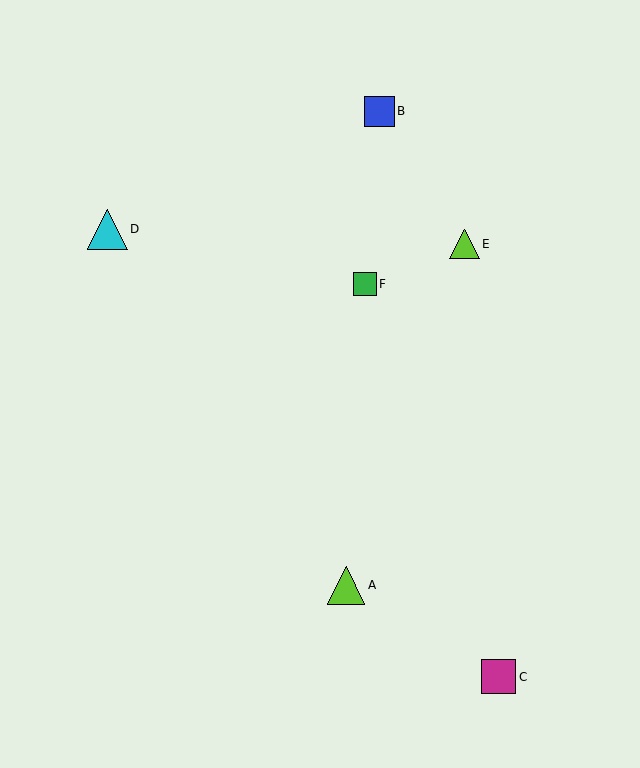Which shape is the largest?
The cyan triangle (labeled D) is the largest.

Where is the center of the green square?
The center of the green square is at (365, 284).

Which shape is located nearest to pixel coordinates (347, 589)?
The lime triangle (labeled A) at (346, 585) is nearest to that location.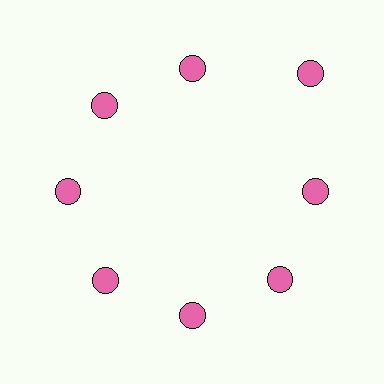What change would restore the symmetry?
The symmetry would be restored by moving it inward, back onto the ring so that all 8 circles sit at equal angles and equal distance from the center.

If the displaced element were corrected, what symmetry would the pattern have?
It would have 8-fold rotational symmetry — the pattern would map onto itself every 45 degrees.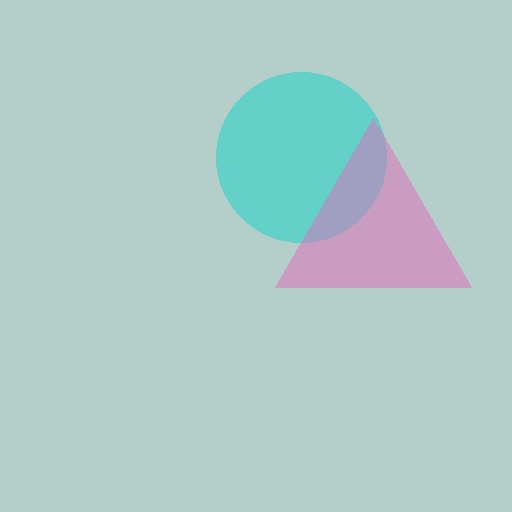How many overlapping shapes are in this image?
There are 2 overlapping shapes in the image.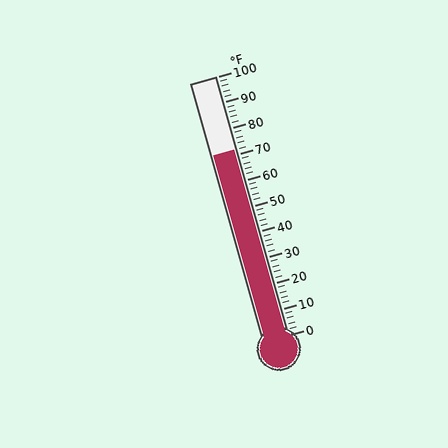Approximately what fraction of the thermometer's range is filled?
The thermometer is filled to approximately 70% of its range.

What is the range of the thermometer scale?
The thermometer scale ranges from 0°F to 100°F.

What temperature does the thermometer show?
The thermometer shows approximately 72°F.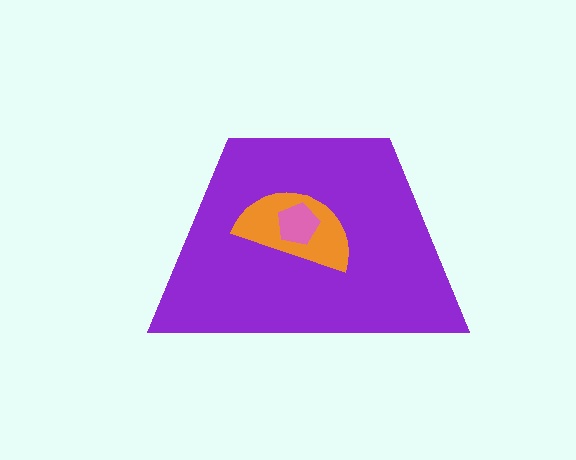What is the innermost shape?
The pink pentagon.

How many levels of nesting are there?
3.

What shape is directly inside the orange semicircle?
The pink pentagon.